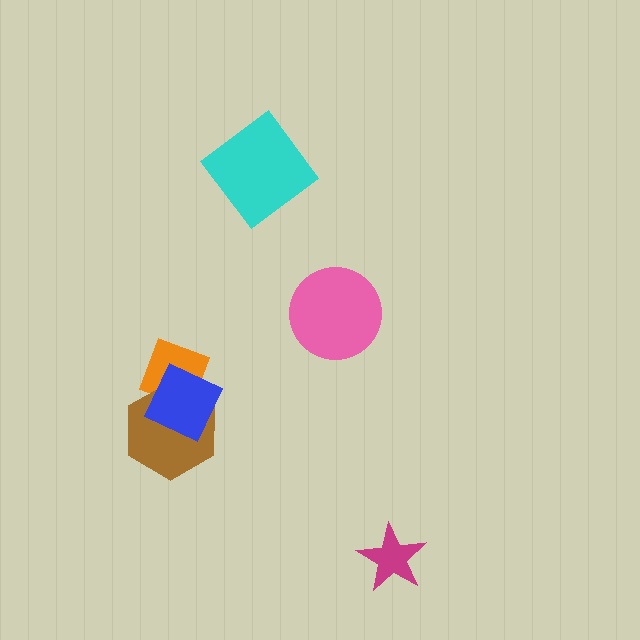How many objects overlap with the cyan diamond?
0 objects overlap with the cyan diamond.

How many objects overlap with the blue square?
2 objects overlap with the blue square.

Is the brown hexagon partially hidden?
Yes, it is partially covered by another shape.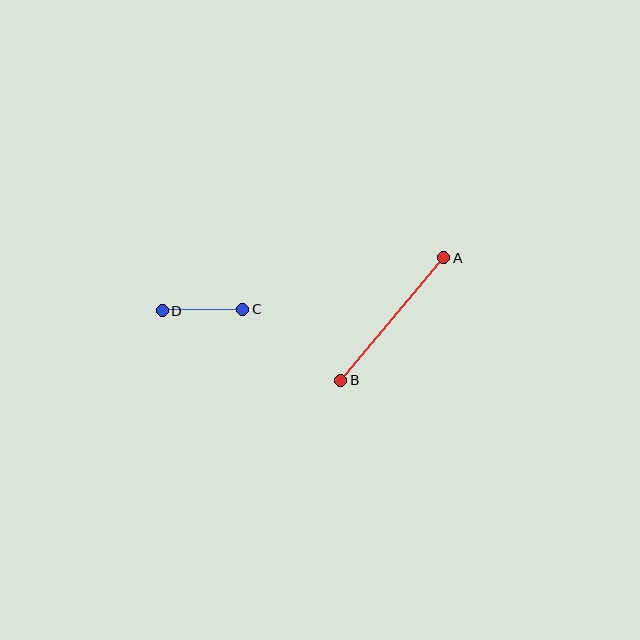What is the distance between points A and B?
The distance is approximately 160 pixels.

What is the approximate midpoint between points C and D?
The midpoint is at approximately (203, 310) pixels.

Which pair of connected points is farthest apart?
Points A and B are farthest apart.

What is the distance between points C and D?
The distance is approximately 81 pixels.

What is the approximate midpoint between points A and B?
The midpoint is at approximately (392, 319) pixels.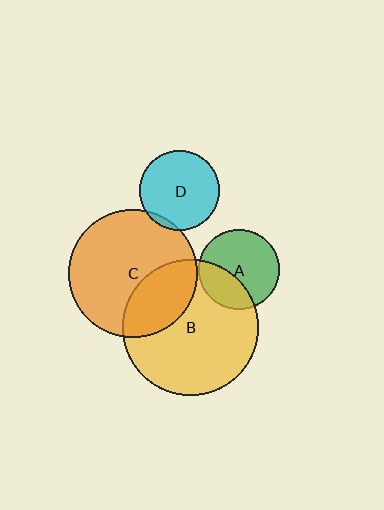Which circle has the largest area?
Circle B (yellow).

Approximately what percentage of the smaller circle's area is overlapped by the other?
Approximately 35%.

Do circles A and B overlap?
Yes.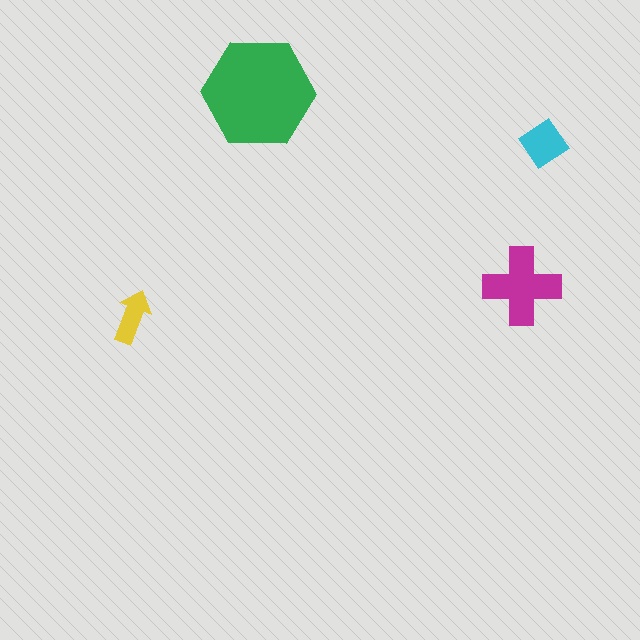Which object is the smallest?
The yellow arrow.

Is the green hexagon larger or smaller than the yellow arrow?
Larger.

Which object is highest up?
The green hexagon is topmost.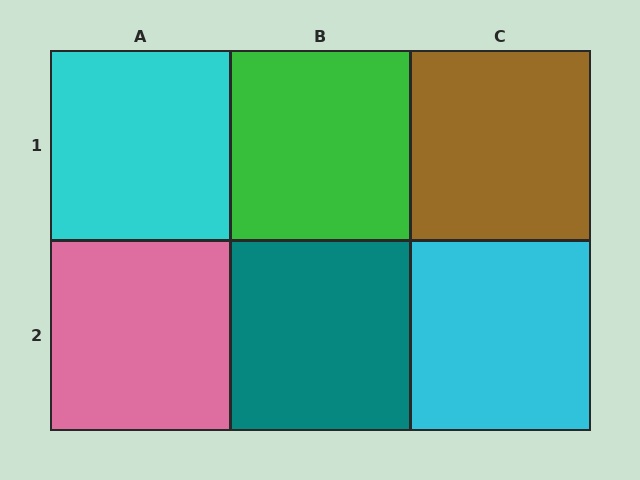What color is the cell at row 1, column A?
Cyan.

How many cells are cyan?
2 cells are cyan.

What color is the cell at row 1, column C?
Brown.